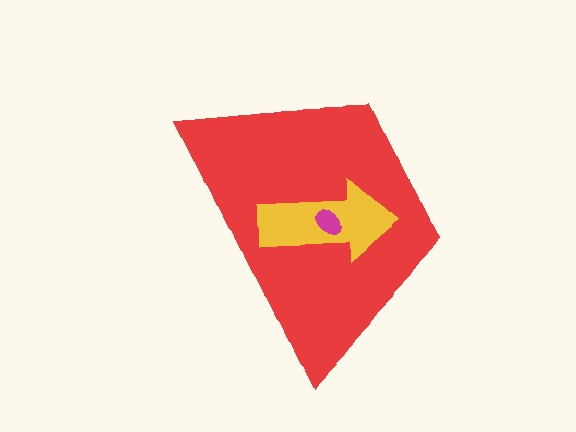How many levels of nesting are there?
3.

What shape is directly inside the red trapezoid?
The yellow arrow.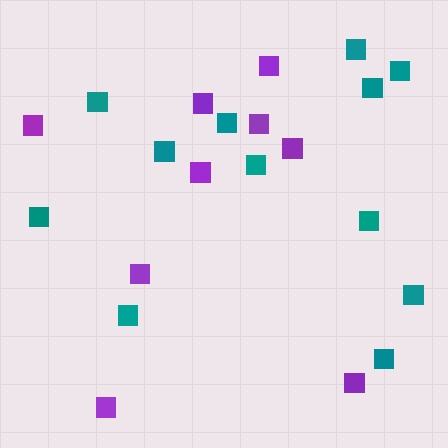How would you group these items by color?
There are 2 groups: one group of teal squares (12) and one group of purple squares (9).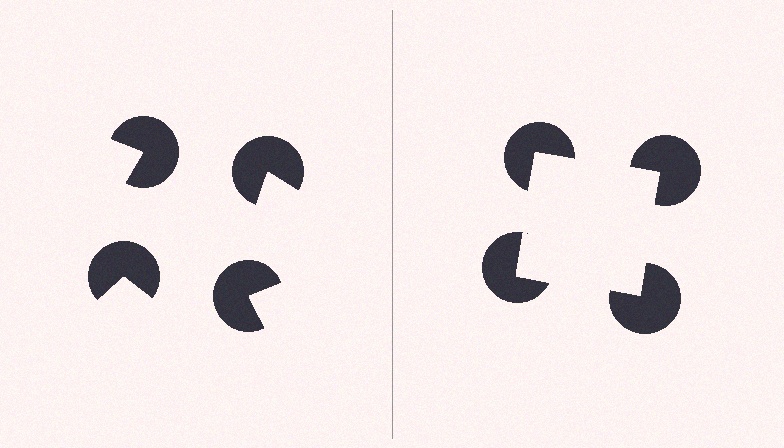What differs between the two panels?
The pac-man discs are positioned identically on both sides; only the wedge orientations differ. On the right they align to a square; on the left they are misaligned.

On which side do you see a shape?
An illusory square appears on the right side. On the left side the wedge cuts are rotated, so no coherent shape forms.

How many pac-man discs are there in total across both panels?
8 — 4 on each side.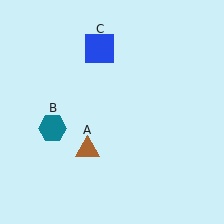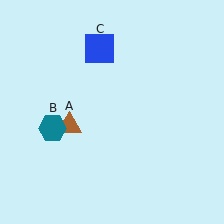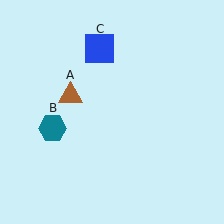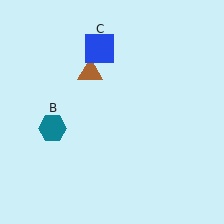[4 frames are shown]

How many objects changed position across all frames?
1 object changed position: brown triangle (object A).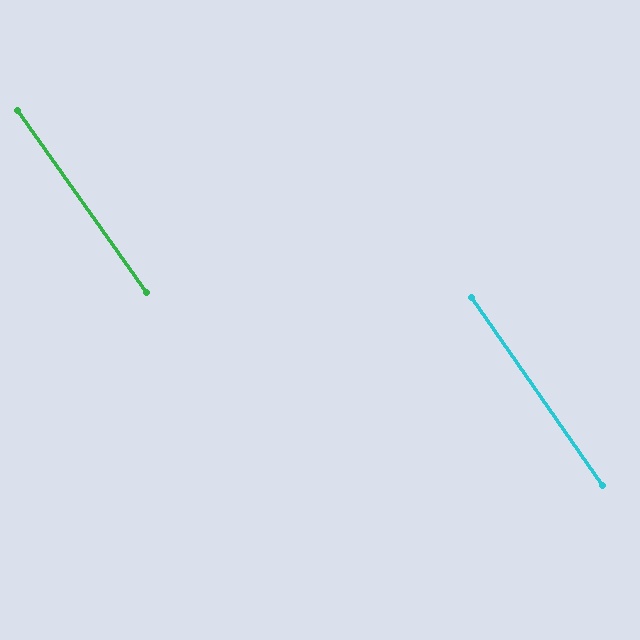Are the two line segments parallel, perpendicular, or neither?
Parallel — their directions differ by only 0.5°.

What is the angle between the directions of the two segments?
Approximately 0 degrees.